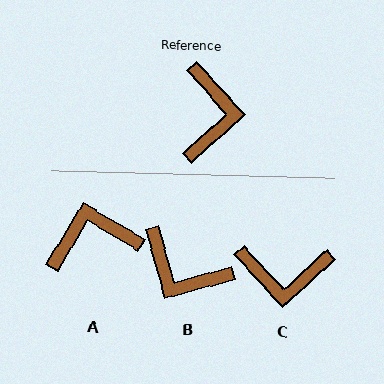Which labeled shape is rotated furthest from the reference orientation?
B, about 117 degrees away.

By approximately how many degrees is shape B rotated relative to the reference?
Approximately 117 degrees clockwise.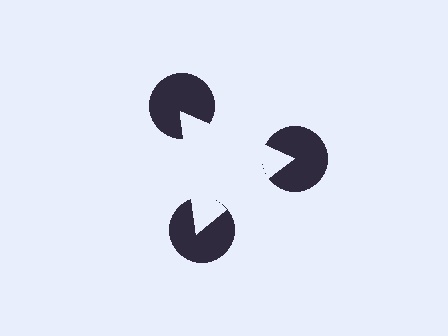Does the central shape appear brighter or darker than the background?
It typically appears slightly brighter than the background, even though no actual brightness change is drawn.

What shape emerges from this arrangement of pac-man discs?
An illusory triangle — its edges are inferred from the aligned wedge cuts in the pac-man discs, not physically drawn.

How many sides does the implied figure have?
3 sides.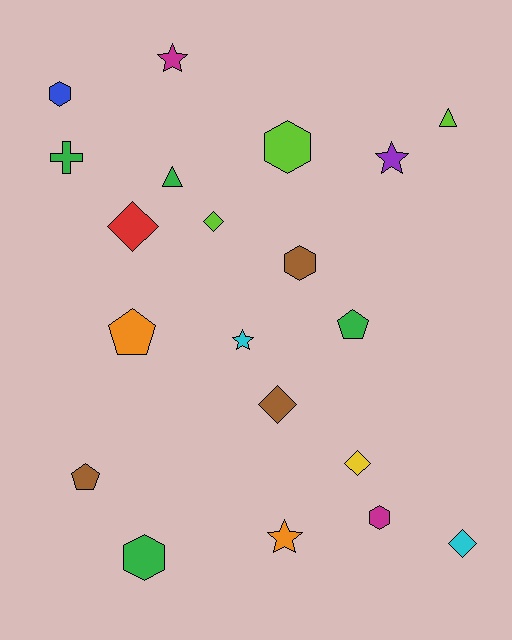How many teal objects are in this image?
There are no teal objects.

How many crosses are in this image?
There is 1 cross.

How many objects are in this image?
There are 20 objects.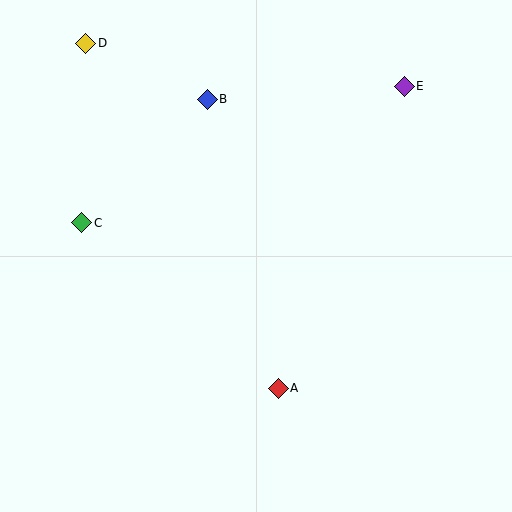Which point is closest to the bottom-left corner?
Point C is closest to the bottom-left corner.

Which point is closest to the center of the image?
Point A at (278, 388) is closest to the center.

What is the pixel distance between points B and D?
The distance between B and D is 134 pixels.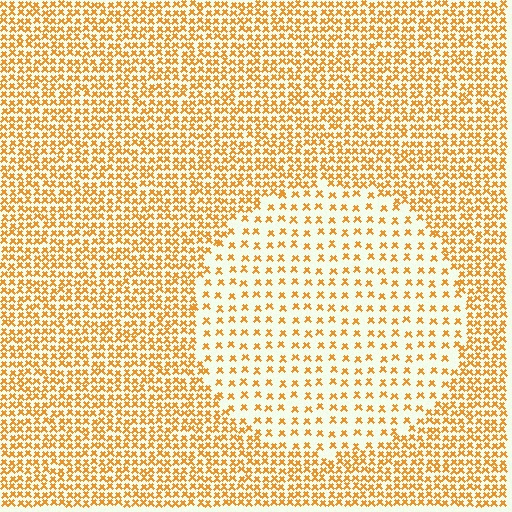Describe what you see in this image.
The image contains small orange elements arranged at two different densities. A circle-shaped region is visible where the elements are less densely packed than the surrounding area.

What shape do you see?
I see a circle.